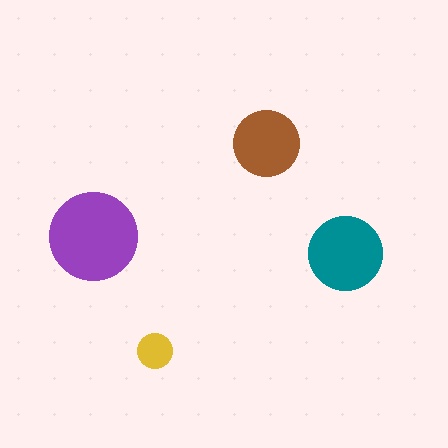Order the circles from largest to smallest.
the purple one, the teal one, the brown one, the yellow one.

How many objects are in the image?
There are 4 objects in the image.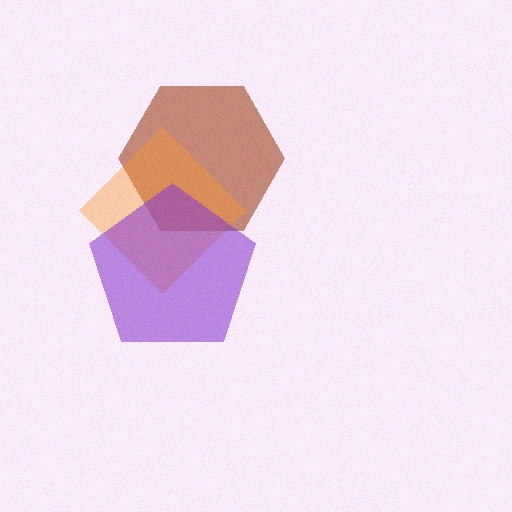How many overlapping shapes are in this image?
There are 3 overlapping shapes in the image.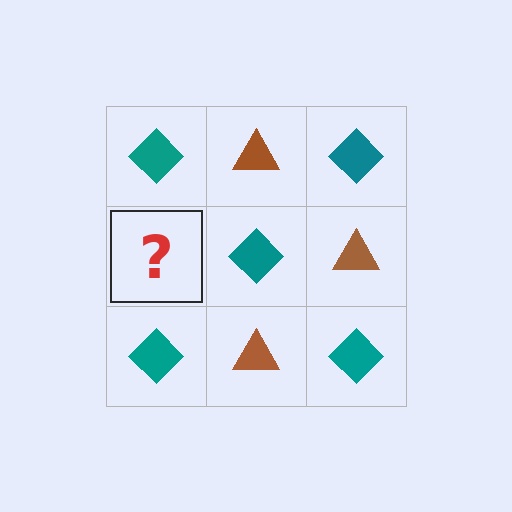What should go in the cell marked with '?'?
The missing cell should contain a brown triangle.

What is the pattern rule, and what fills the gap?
The rule is that it alternates teal diamond and brown triangle in a checkerboard pattern. The gap should be filled with a brown triangle.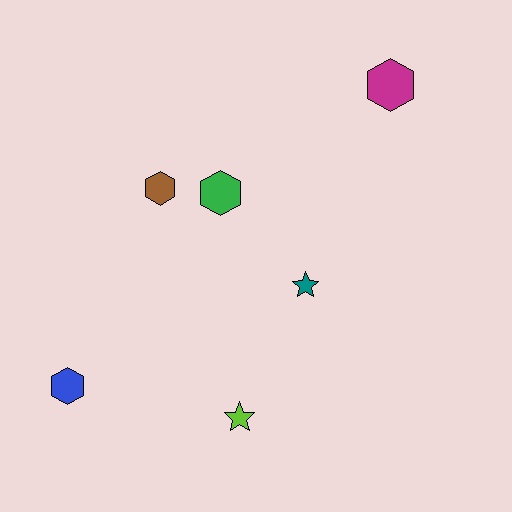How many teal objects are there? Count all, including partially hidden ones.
There is 1 teal object.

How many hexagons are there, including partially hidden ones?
There are 4 hexagons.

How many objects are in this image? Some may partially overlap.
There are 6 objects.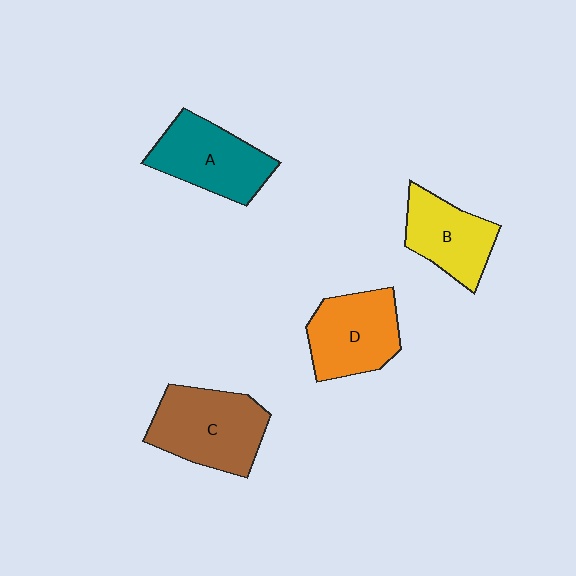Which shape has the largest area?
Shape C (brown).